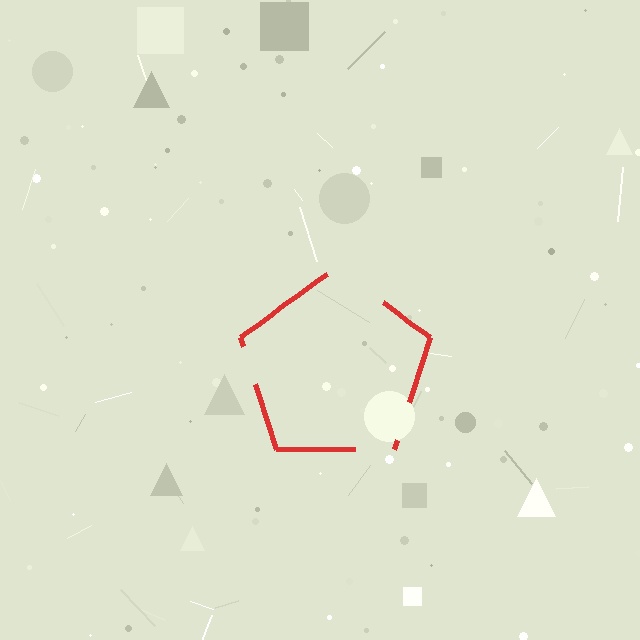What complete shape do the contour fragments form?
The contour fragments form a pentagon.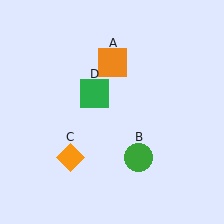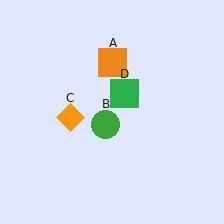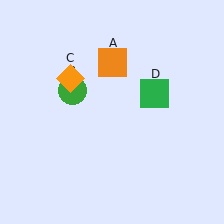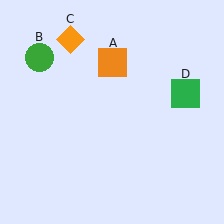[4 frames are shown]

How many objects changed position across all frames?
3 objects changed position: green circle (object B), orange diamond (object C), green square (object D).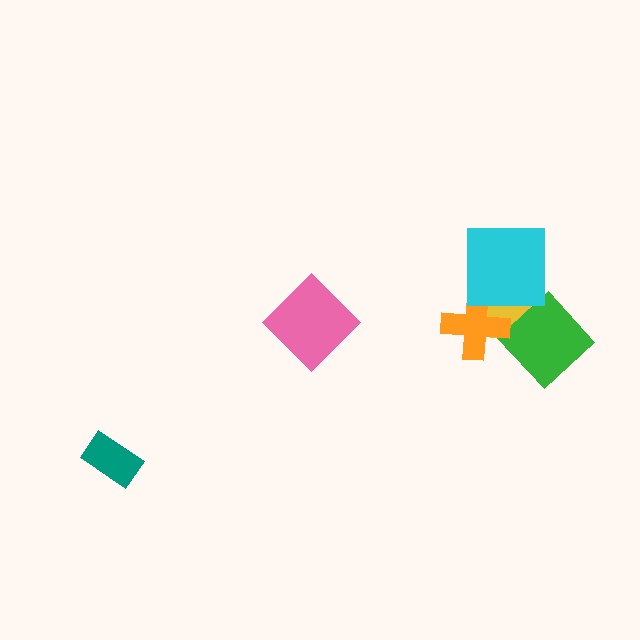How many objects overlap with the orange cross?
2 objects overlap with the orange cross.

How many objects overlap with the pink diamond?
0 objects overlap with the pink diamond.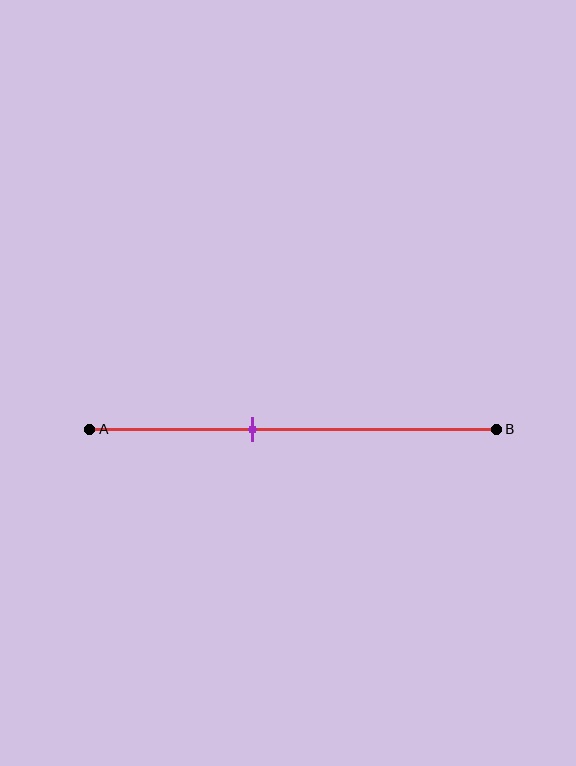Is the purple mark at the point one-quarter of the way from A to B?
No, the mark is at about 40% from A, not at the 25% one-quarter point.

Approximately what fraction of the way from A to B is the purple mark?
The purple mark is approximately 40% of the way from A to B.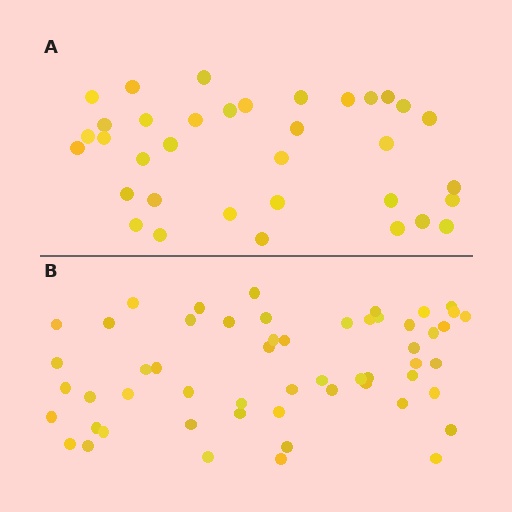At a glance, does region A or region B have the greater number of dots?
Region B (the bottom region) has more dots.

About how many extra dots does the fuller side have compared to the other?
Region B has approximately 20 more dots than region A.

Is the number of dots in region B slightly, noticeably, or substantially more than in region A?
Region B has substantially more. The ratio is roughly 1.6 to 1.